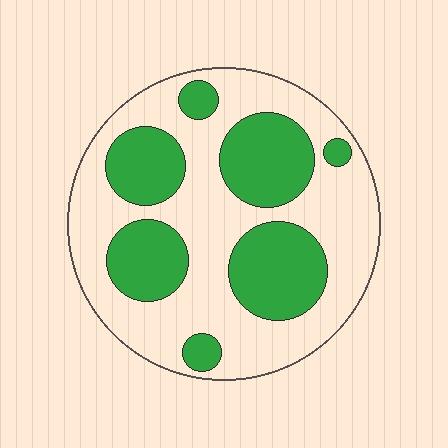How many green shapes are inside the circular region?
7.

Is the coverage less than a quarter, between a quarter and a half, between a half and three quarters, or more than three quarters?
Between a quarter and a half.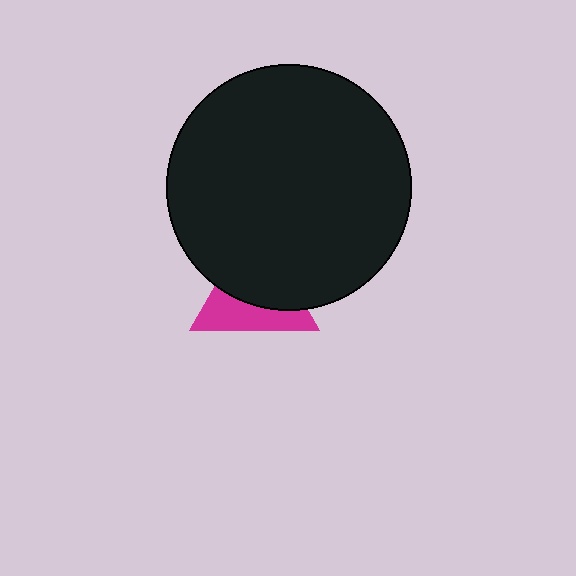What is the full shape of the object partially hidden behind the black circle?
The partially hidden object is a magenta triangle.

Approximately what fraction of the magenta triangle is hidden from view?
Roughly 57% of the magenta triangle is hidden behind the black circle.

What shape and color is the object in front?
The object in front is a black circle.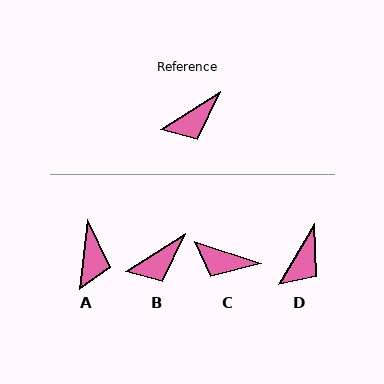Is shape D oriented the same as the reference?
No, it is off by about 27 degrees.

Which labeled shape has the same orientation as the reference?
B.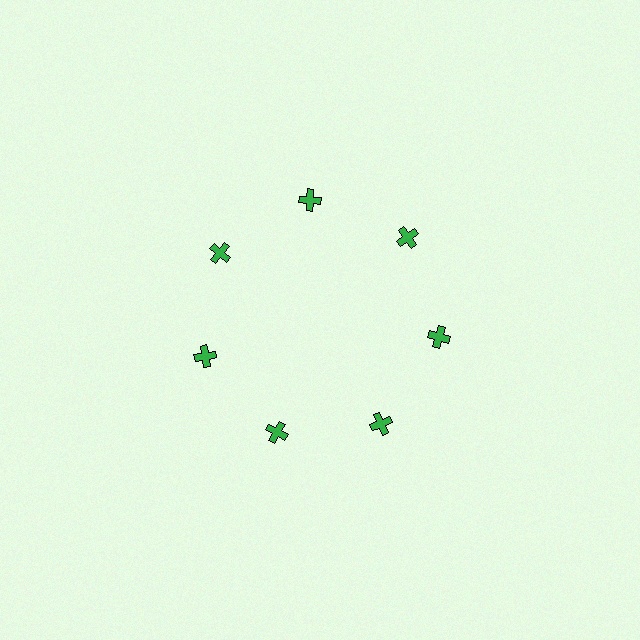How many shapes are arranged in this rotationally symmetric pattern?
There are 7 shapes, arranged in 7 groups of 1.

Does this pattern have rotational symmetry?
Yes, this pattern has 7-fold rotational symmetry. It looks the same after rotating 51 degrees around the center.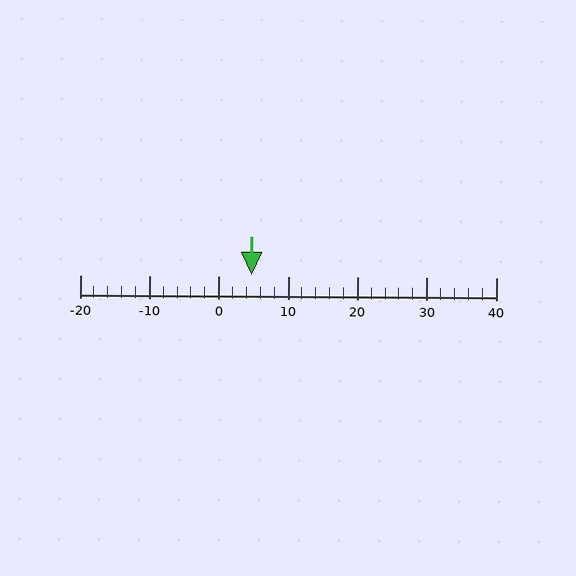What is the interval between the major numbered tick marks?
The major tick marks are spaced 10 units apart.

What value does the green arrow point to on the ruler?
The green arrow points to approximately 5.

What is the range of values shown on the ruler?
The ruler shows values from -20 to 40.